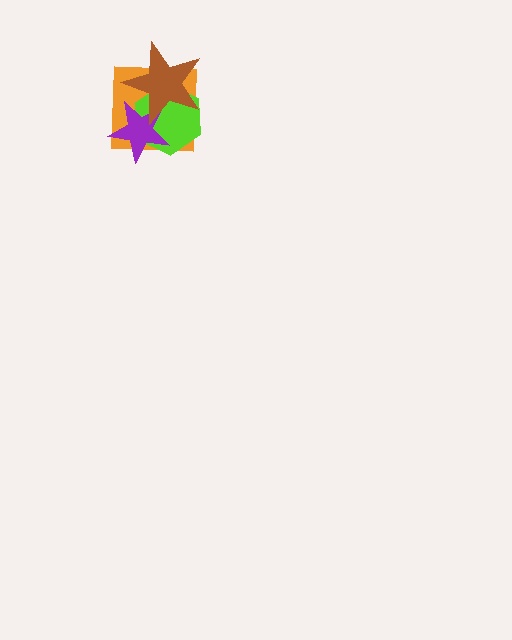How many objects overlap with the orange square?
3 objects overlap with the orange square.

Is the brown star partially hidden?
No, no other shape covers it.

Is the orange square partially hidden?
Yes, it is partially covered by another shape.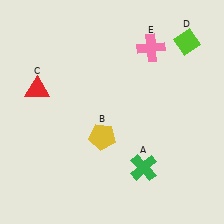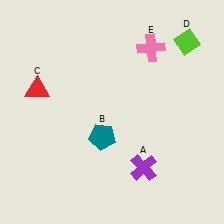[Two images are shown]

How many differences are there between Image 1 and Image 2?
There are 2 differences between the two images.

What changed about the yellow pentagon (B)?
In Image 1, B is yellow. In Image 2, it changed to teal.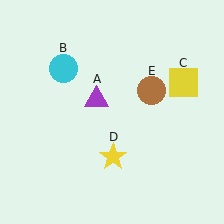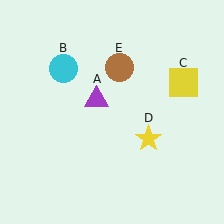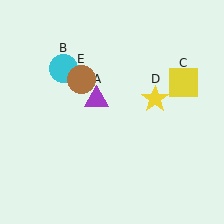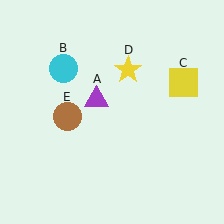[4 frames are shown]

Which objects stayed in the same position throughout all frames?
Purple triangle (object A) and cyan circle (object B) and yellow square (object C) remained stationary.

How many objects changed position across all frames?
2 objects changed position: yellow star (object D), brown circle (object E).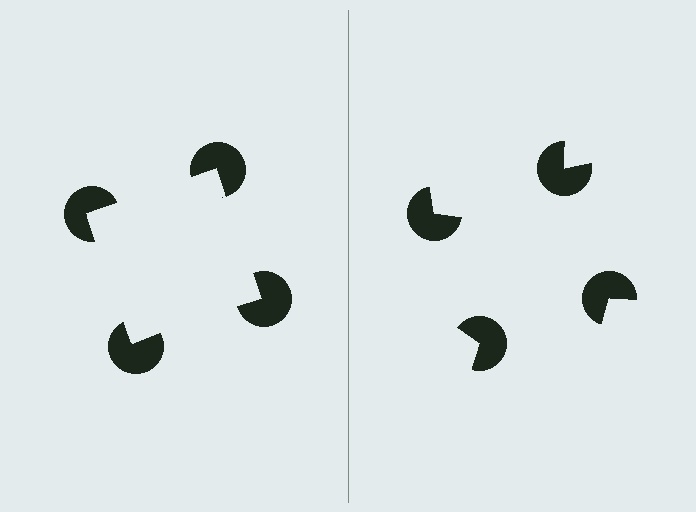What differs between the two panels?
The pac-man discs are positioned identically on both sides; only the wedge orientations differ. On the left they align to a square; on the right they are misaligned.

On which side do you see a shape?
An illusory square appears on the left side. On the right side the wedge cuts are rotated, so no coherent shape forms.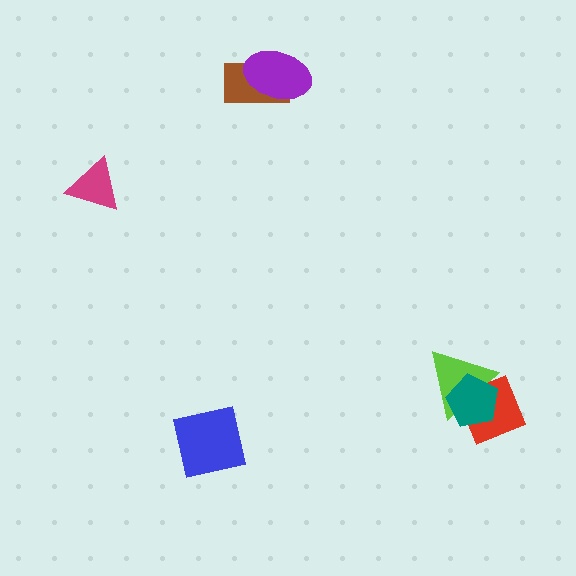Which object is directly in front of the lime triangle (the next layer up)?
The red square is directly in front of the lime triangle.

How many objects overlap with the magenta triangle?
0 objects overlap with the magenta triangle.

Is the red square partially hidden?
Yes, it is partially covered by another shape.